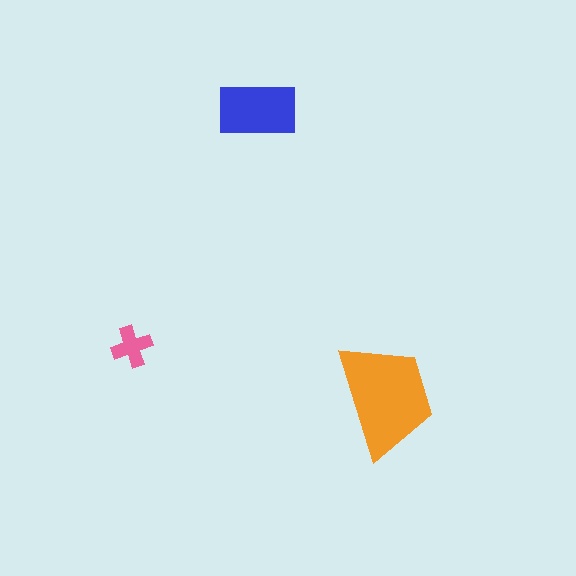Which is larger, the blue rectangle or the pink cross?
The blue rectangle.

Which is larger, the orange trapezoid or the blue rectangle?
The orange trapezoid.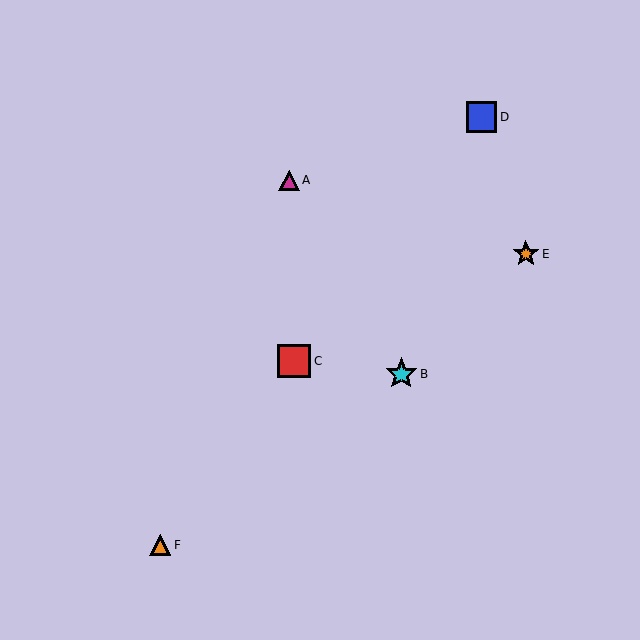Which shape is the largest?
The red square (labeled C) is the largest.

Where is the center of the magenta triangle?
The center of the magenta triangle is at (289, 180).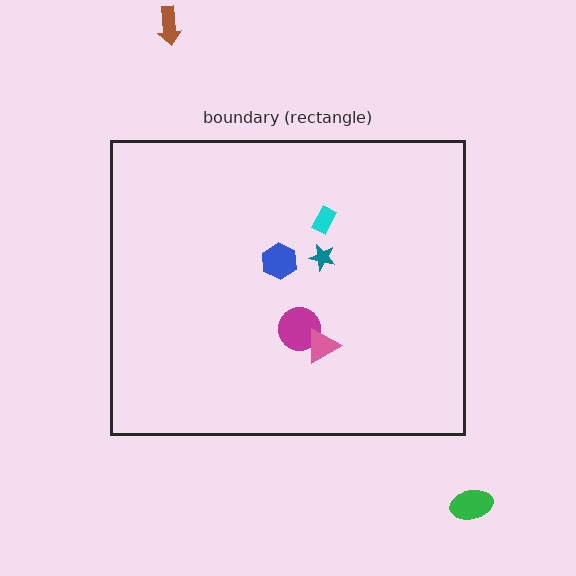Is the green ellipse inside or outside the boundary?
Outside.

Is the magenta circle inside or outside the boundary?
Inside.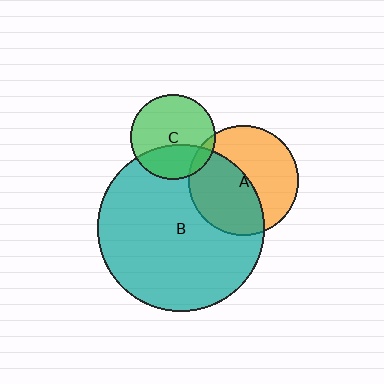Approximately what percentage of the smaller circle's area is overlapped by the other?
Approximately 10%.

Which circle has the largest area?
Circle B (teal).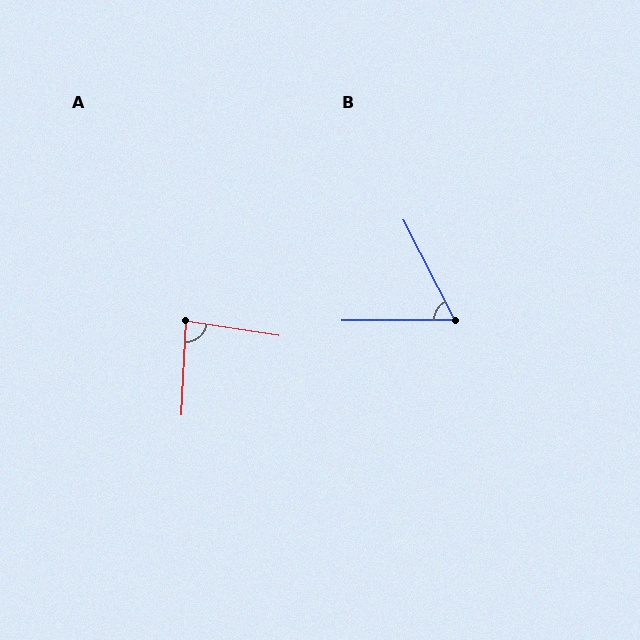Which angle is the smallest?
B, at approximately 63 degrees.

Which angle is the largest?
A, at approximately 84 degrees.